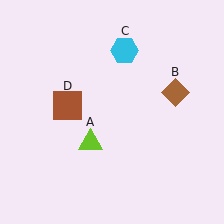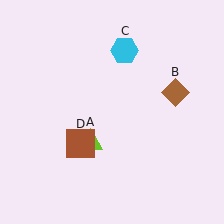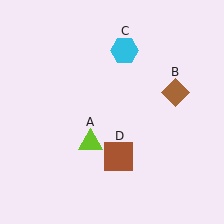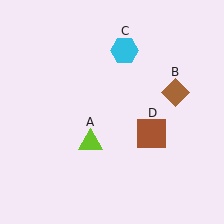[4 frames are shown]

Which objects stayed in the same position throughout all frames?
Lime triangle (object A) and brown diamond (object B) and cyan hexagon (object C) remained stationary.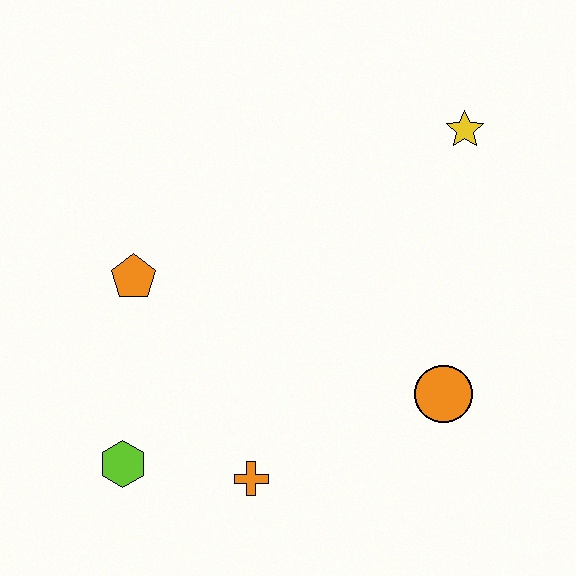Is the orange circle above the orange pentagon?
No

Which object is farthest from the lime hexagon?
The yellow star is farthest from the lime hexagon.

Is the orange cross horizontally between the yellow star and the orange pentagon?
Yes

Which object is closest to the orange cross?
The lime hexagon is closest to the orange cross.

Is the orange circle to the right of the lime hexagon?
Yes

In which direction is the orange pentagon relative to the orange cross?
The orange pentagon is above the orange cross.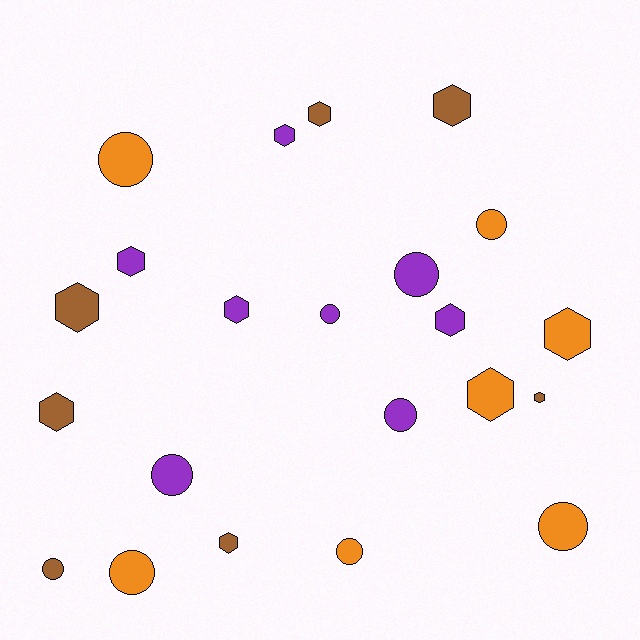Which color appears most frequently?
Purple, with 8 objects.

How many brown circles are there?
There is 1 brown circle.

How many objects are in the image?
There are 22 objects.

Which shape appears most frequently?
Hexagon, with 12 objects.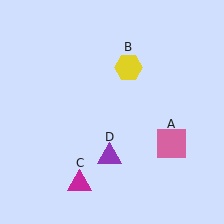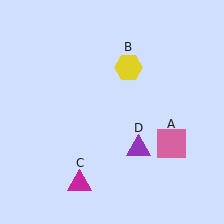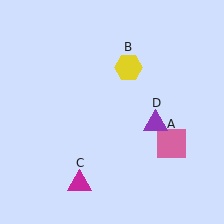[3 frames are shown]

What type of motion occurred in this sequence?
The purple triangle (object D) rotated counterclockwise around the center of the scene.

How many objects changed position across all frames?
1 object changed position: purple triangle (object D).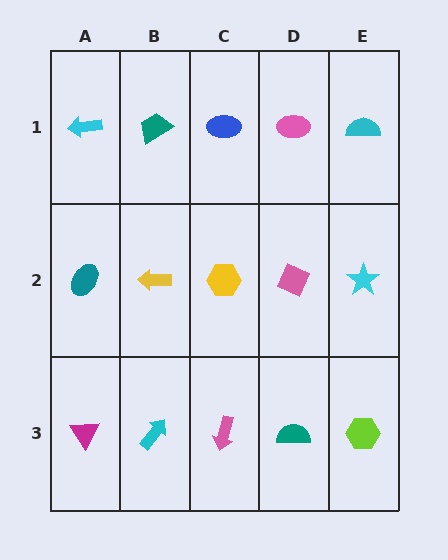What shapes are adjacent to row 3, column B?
A yellow arrow (row 2, column B), a magenta triangle (row 3, column A), a pink arrow (row 3, column C).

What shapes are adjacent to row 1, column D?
A pink diamond (row 2, column D), a blue ellipse (row 1, column C), a cyan semicircle (row 1, column E).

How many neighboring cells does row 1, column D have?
3.